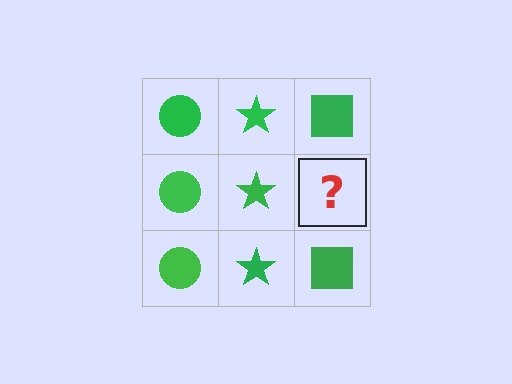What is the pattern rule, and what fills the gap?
The rule is that each column has a consistent shape. The gap should be filled with a green square.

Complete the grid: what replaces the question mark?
The question mark should be replaced with a green square.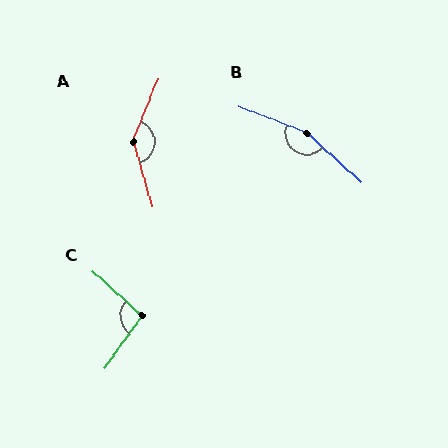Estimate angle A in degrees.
Approximately 142 degrees.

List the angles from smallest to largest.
C (96°), A (142°), B (159°).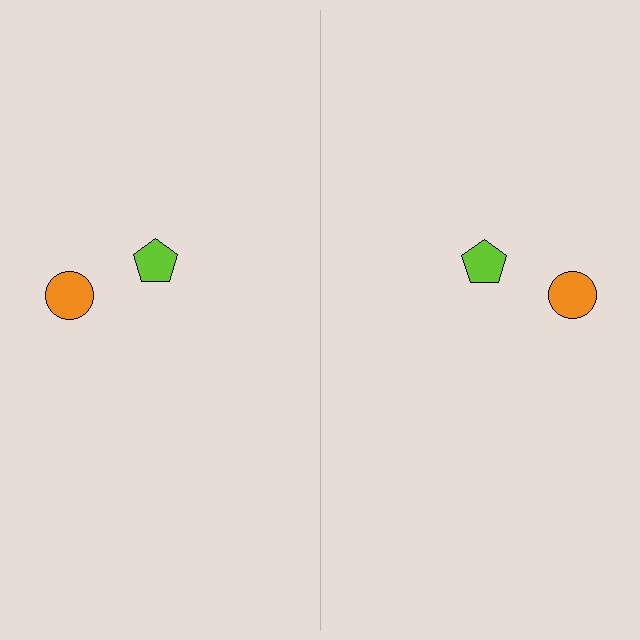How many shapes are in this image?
There are 4 shapes in this image.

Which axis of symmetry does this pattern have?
The pattern has a vertical axis of symmetry running through the center of the image.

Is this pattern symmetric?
Yes, this pattern has bilateral (reflection) symmetry.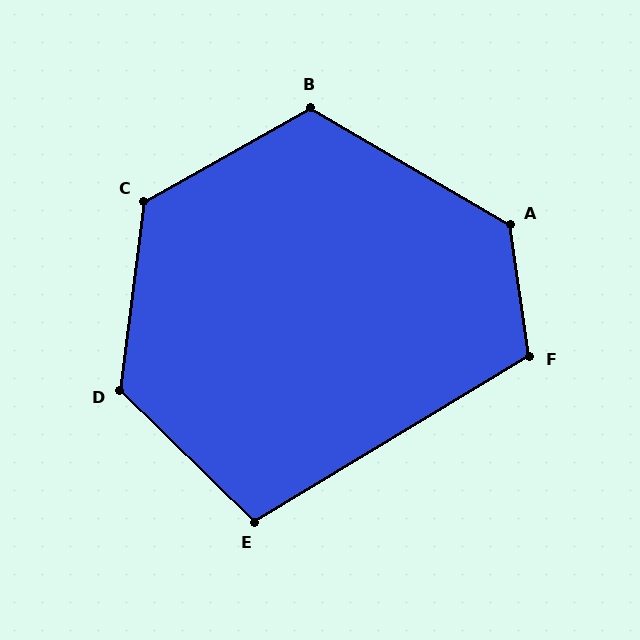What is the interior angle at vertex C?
Approximately 127 degrees (obtuse).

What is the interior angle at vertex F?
Approximately 113 degrees (obtuse).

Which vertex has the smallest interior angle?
E, at approximately 105 degrees.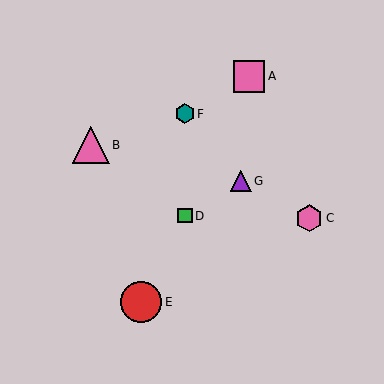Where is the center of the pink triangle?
The center of the pink triangle is at (91, 145).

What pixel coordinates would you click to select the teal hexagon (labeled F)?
Click at (185, 114) to select the teal hexagon F.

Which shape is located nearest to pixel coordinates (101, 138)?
The pink triangle (labeled B) at (91, 145) is nearest to that location.